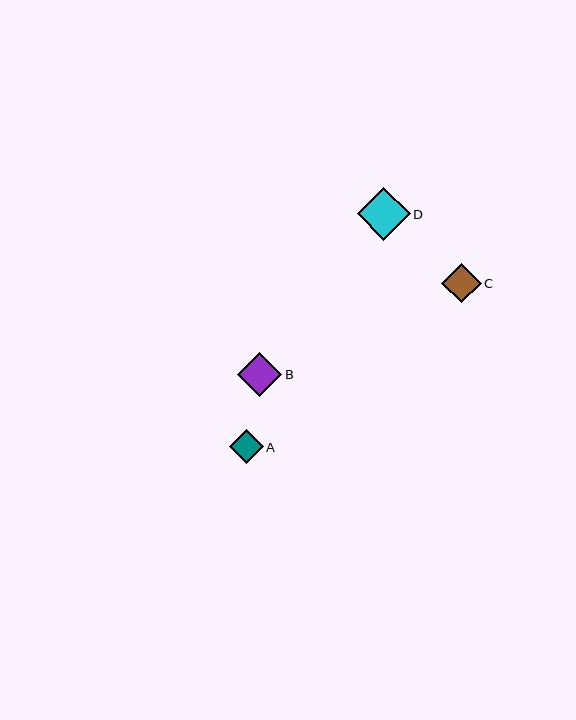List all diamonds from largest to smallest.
From largest to smallest: D, B, C, A.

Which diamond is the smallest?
Diamond A is the smallest with a size of approximately 34 pixels.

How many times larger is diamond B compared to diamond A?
Diamond B is approximately 1.3 times the size of diamond A.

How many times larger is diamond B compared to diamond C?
Diamond B is approximately 1.1 times the size of diamond C.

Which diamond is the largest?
Diamond D is the largest with a size of approximately 53 pixels.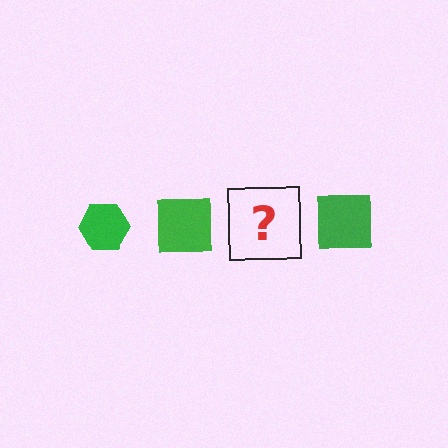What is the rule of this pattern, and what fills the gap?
The rule is that the pattern cycles through hexagon, square shapes in green. The gap should be filled with a green hexagon.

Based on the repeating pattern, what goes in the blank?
The blank should be a green hexagon.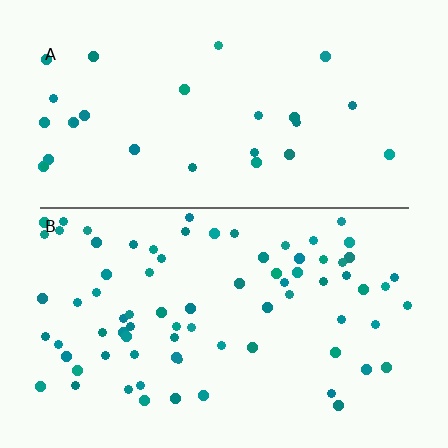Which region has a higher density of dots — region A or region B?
B (the bottom).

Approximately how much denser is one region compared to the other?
Approximately 2.7× — region B over region A.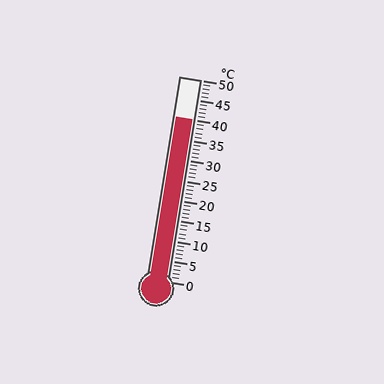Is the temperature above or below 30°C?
The temperature is above 30°C.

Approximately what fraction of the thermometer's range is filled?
The thermometer is filled to approximately 80% of its range.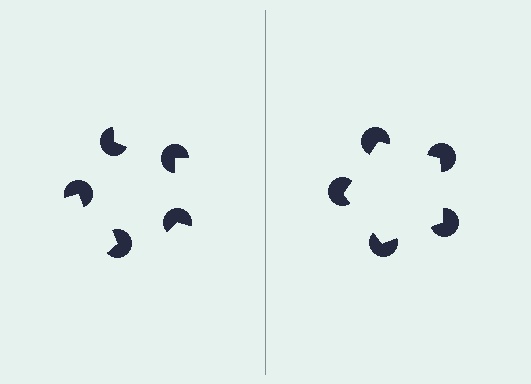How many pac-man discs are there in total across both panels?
10 — 5 on each side.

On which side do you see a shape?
An illusory pentagon appears on the right side. On the left side the wedge cuts are rotated, so no coherent shape forms.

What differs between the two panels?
The pac-man discs are positioned identically on both sides; only the wedge orientations differ. On the right they align to a pentagon; on the left they are misaligned.